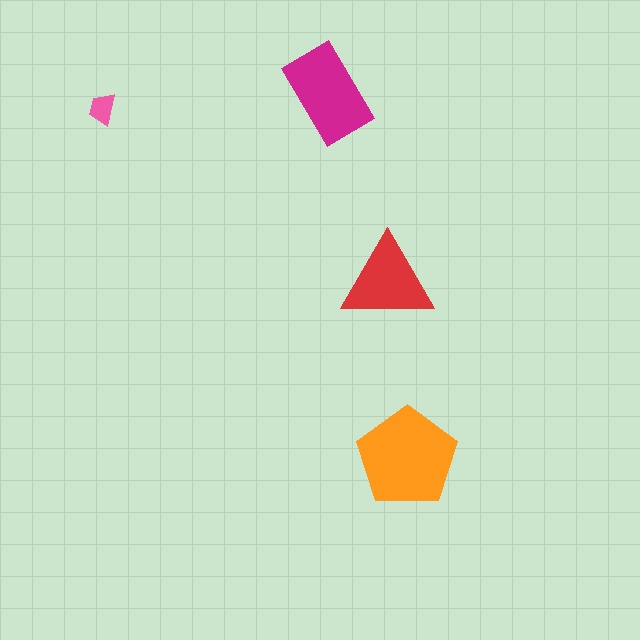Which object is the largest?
The orange pentagon.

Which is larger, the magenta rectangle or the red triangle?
The magenta rectangle.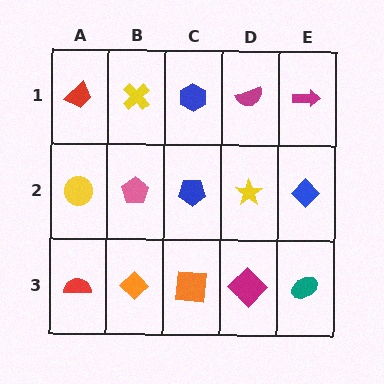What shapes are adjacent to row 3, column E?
A blue diamond (row 2, column E), a magenta diamond (row 3, column D).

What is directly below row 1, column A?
A yellow circle.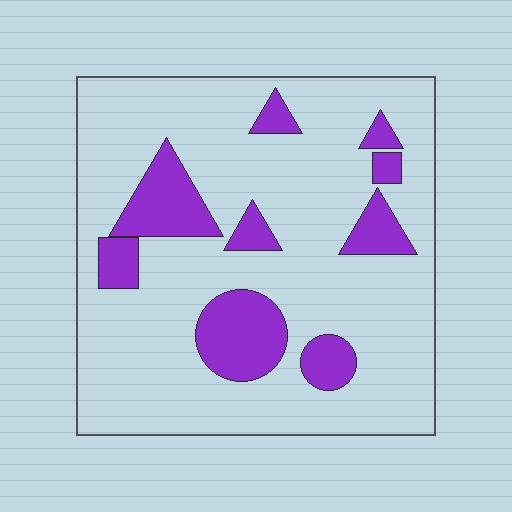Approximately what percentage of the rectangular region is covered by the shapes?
Approximately 20%.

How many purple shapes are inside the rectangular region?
9.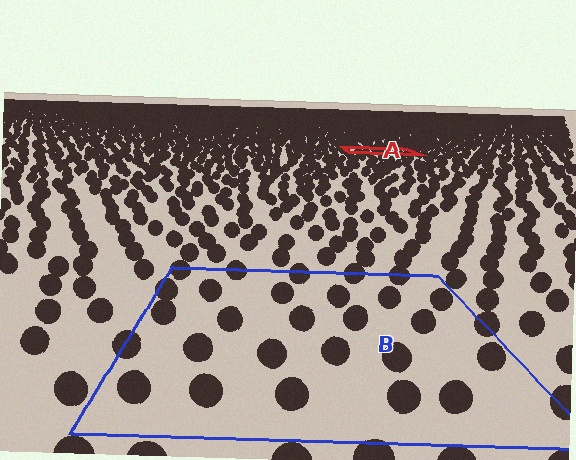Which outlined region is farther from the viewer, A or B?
Region A is farther from the viewer — the texture elements inside it appear smaller and more densely packed.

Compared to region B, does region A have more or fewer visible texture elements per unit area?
Region A has more texture elements per unit area — they are packed more densely because it is farther away.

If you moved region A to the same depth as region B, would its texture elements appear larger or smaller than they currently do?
They would appear larger. At a closer depth, the same texture elements are projected at a bigger on-screen size.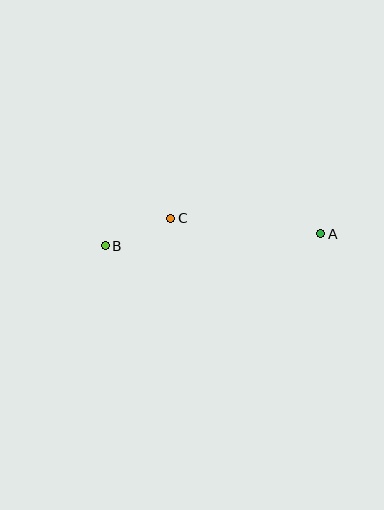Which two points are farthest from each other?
Points A and B are farthest from each other.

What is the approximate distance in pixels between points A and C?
The distance between A and C is approximately 151 pixels.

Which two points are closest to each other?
Points B and C are closest to each other.